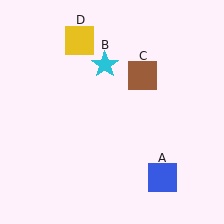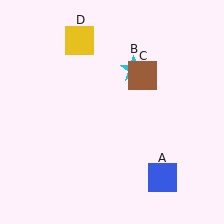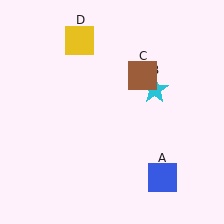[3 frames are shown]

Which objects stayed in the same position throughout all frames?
Blue square (object A) and brown square (object C) and yellow square (object D) remained stationary.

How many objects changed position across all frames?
1 object changed position: cyan star (object B).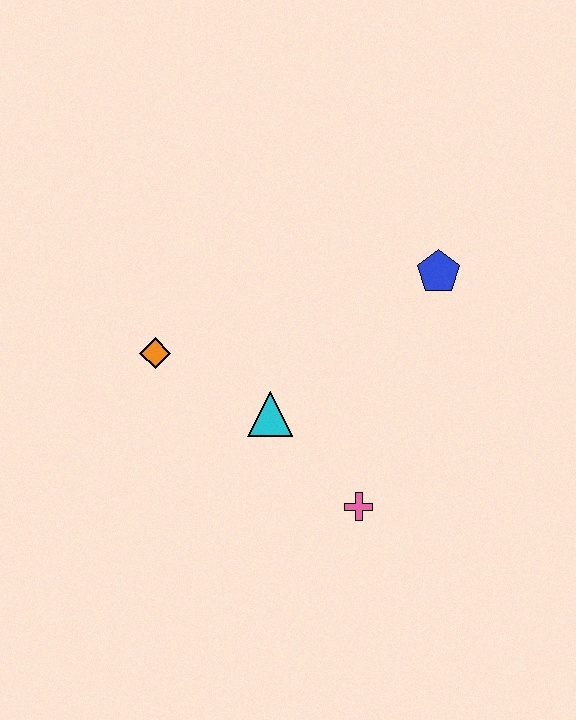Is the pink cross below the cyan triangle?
Yes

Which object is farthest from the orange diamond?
The blue pentagon is farthest from the orange diamond.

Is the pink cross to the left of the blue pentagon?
Yes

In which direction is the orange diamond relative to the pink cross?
The orange diamond is to the left of the pink cross.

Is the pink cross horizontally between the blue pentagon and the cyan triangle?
Yes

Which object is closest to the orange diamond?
The cyan triangle is closest to the orange diamond.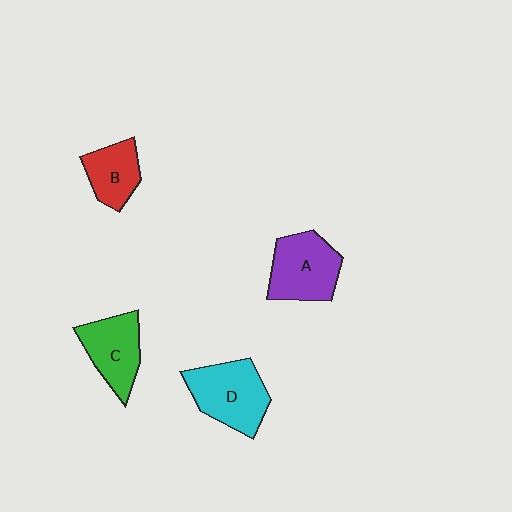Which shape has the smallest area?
Shape B (red).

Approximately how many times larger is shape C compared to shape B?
Approximately 1.3 times.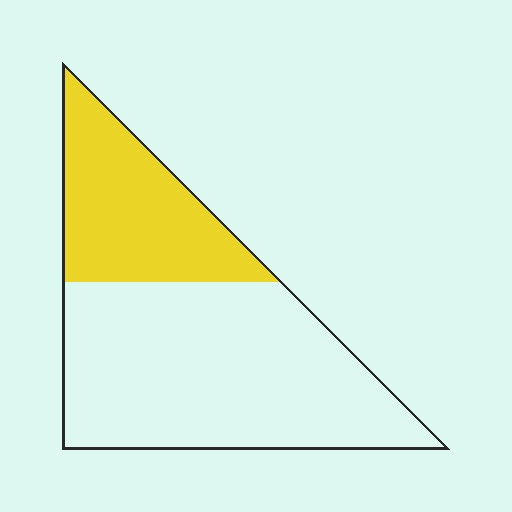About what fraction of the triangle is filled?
About one third (1/3).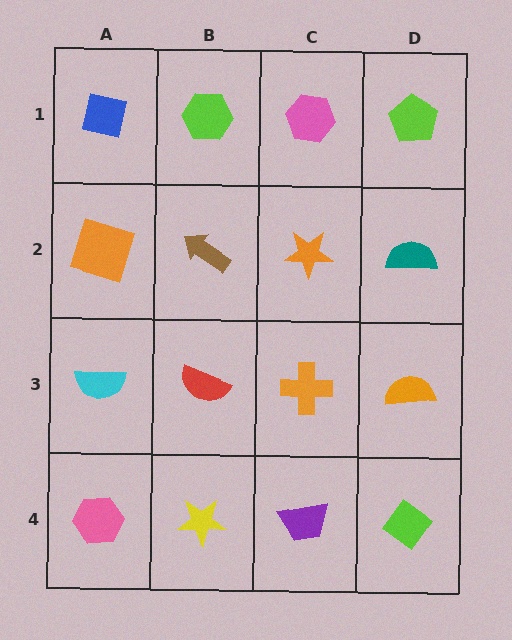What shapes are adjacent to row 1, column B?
A brown arrow (row 2, column B), a blue square (row 1, column A), a pink hexagon (row 1, column C).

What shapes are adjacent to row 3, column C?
An orange star (row 2, column C), a purple trapezoid (row 4, column C), a red semicircle (row 3, column B), an orange semicircle (row 3, column D).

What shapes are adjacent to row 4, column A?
A cyan semicircle (row 3, column A), a yellow star (row 4, column B).